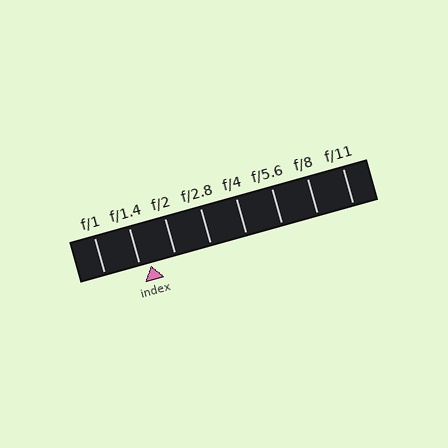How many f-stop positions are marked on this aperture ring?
There are 8 f-stop positions marked.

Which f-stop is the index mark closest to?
The index mark is closest to f/1.4.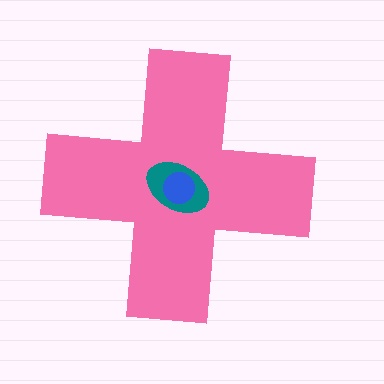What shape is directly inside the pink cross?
The teal ellipse.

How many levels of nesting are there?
3.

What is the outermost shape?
The pink cross.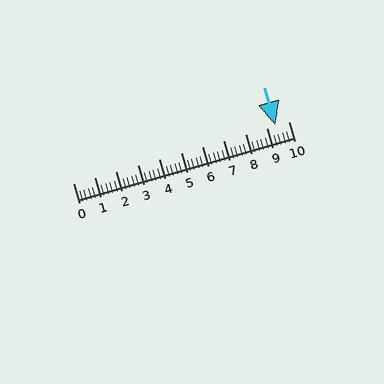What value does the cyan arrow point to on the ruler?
The cyan arrow points to approximately 9.4.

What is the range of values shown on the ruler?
The ruler shows values from 0 to 10.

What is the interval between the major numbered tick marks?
The major tick marks are spaced 1 units apart.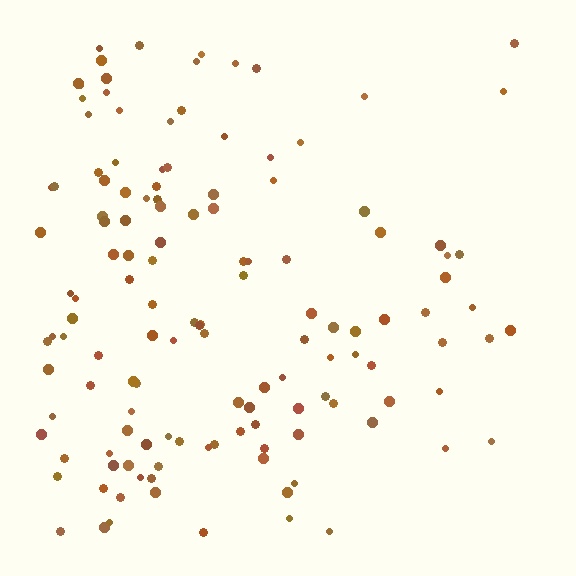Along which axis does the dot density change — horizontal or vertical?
Horizontal.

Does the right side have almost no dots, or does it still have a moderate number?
Still a moderate number, just noticeably fewer than the left.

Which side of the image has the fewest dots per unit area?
The right.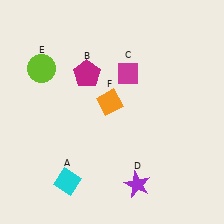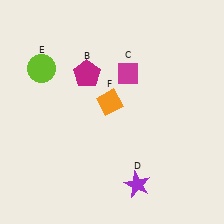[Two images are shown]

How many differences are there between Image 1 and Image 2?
There is 1 difference between the two images.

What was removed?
The cyan diamond (A) was removed in Image 2.